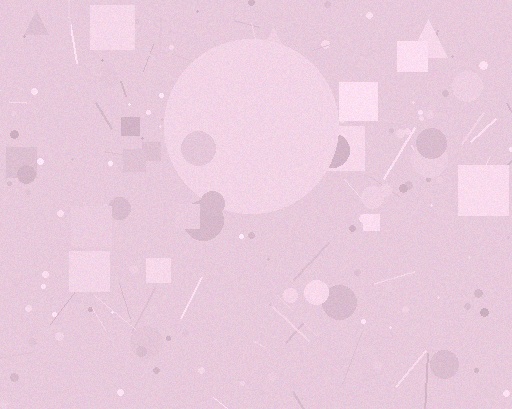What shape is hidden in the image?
A circle is hidden in the image.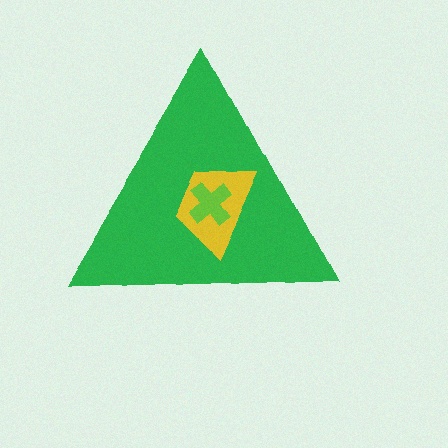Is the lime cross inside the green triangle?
Yes.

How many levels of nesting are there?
3.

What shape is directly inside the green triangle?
The yellow trapezoid.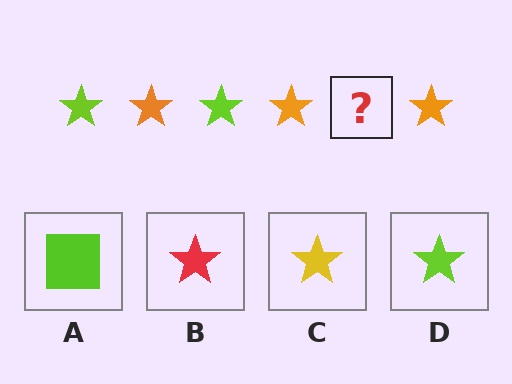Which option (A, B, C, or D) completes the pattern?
D.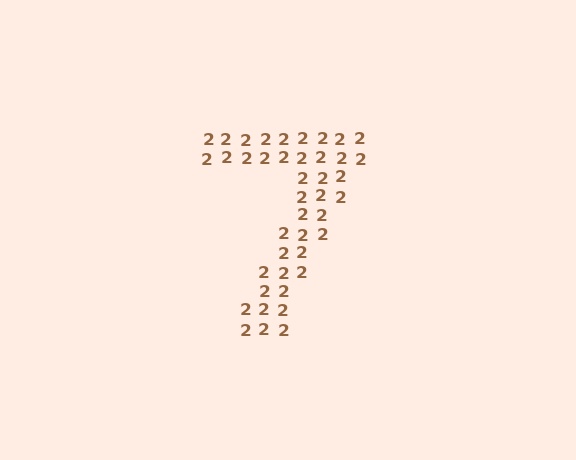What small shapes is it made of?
It is made of small digit 2's.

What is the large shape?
The large shape is the digit 7.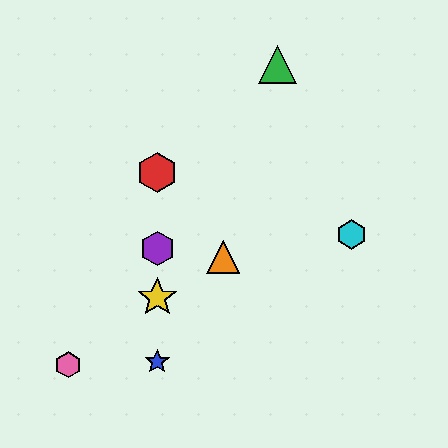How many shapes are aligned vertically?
4 shapes (the red hexagon, the blue star, the yellow star, the purple hexagon) are aligned vertically.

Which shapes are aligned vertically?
The red hexagon, the blue star, the yellow star, the purple hexagon are aligned vertically.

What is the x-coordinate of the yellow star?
The yellow star is at x≈157.